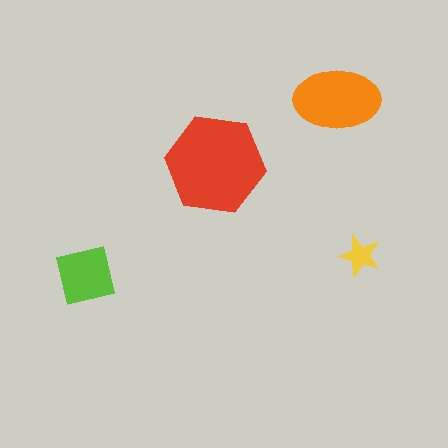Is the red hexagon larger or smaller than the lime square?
Larger.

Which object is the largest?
The red hexagon.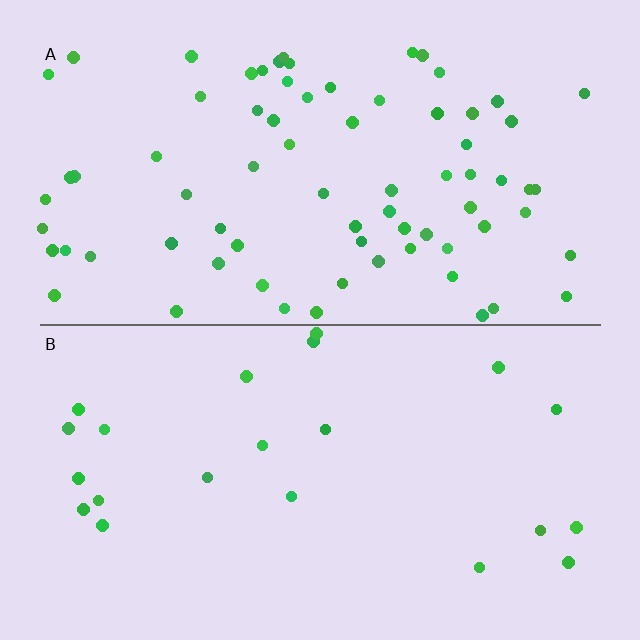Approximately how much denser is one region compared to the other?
Approximately 3.3× — region A over region B.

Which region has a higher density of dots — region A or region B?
A (the top).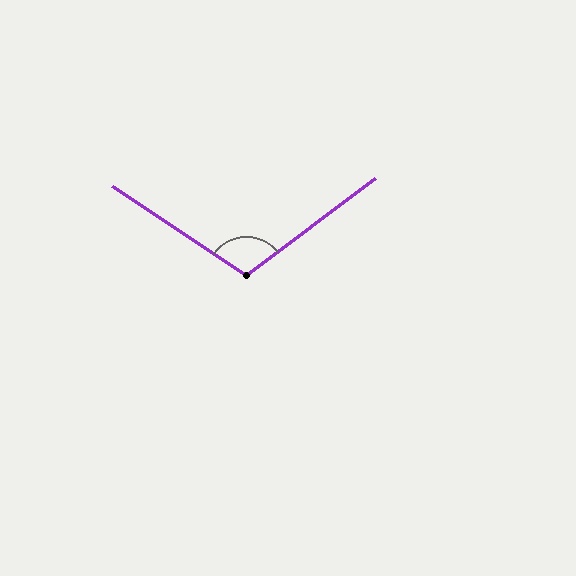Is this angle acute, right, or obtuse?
It is obtuse.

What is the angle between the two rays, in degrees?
Approximately 109 degrees.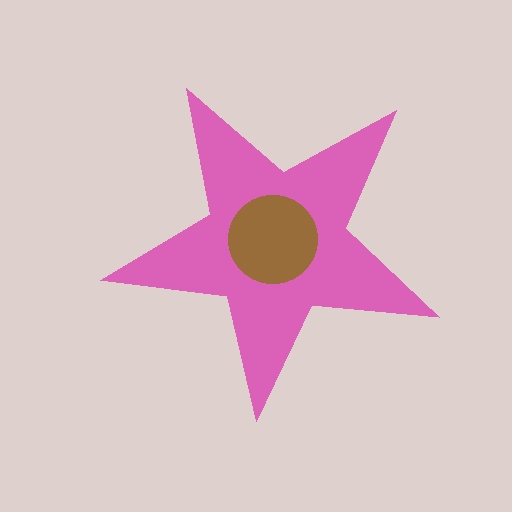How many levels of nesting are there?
2.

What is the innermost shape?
The brown circle.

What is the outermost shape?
The pink star.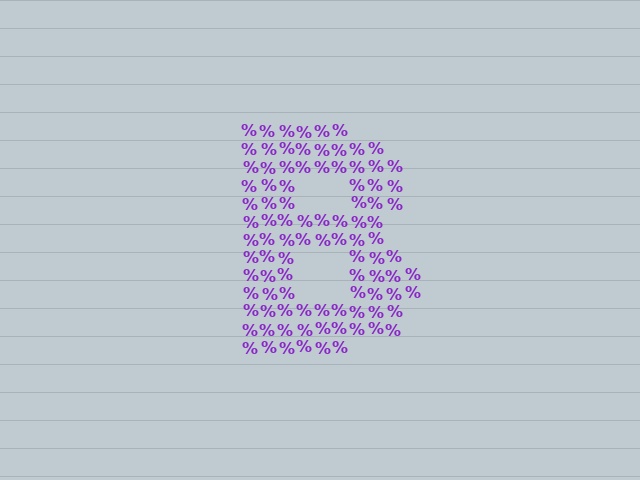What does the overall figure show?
The overall figure shows the letter B.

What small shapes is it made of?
It is made of small percent signs.